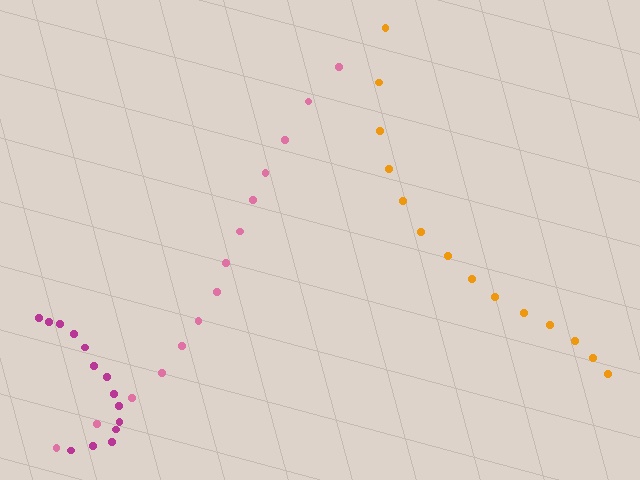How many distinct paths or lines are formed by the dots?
There are 3 distinct paths.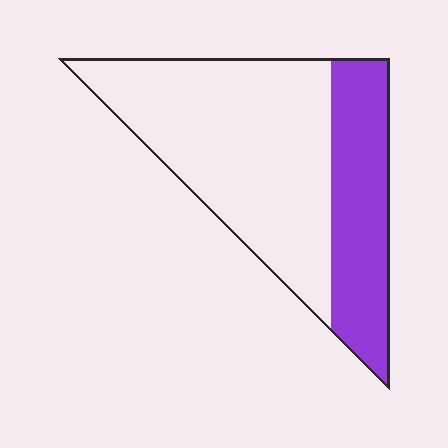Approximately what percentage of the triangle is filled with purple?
Approximately 30%.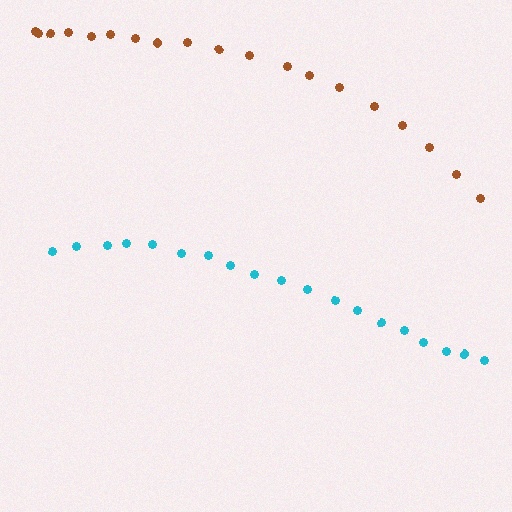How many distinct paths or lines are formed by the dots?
There are 2 distinct paths.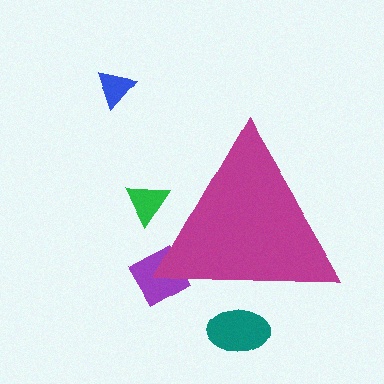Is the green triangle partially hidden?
Yes, the green triangle is partially hidden behind the magenta triangle.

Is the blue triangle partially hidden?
No, the blue triangle is fully visible.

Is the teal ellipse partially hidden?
Yes, the teal ellipse is partially hidden behind the magenta triangle.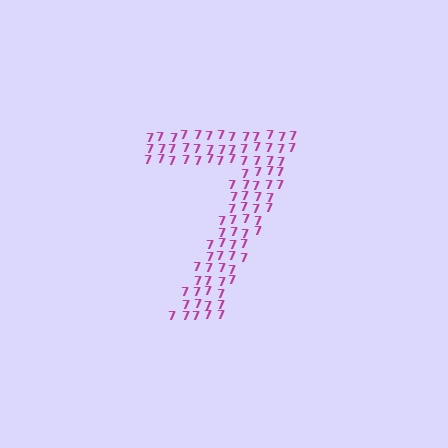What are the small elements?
The small elements are digit 7's.